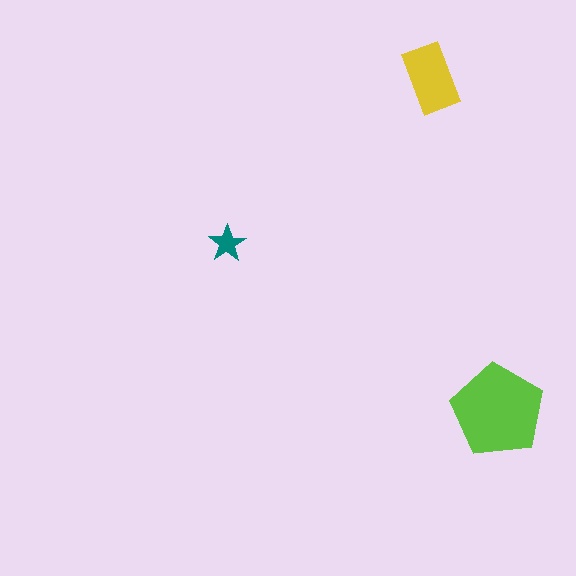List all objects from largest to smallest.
The lime pentagon, the yellow rectangle, the teal star.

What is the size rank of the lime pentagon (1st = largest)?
1st.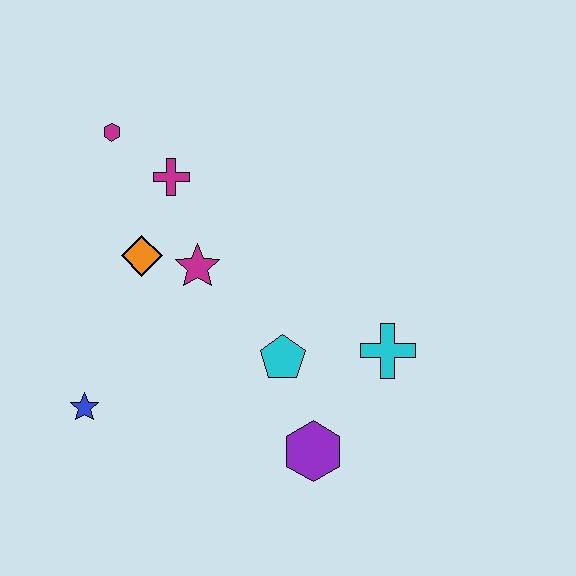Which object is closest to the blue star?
The orange diamond is closest to the blue star.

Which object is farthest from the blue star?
The cyan cross is farthest from the blue star.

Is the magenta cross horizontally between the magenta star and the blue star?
Yes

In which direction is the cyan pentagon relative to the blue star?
The cyan pentagon is to the right of the blue star.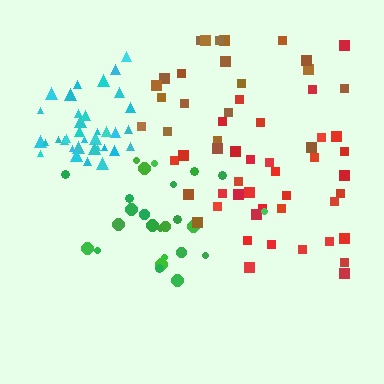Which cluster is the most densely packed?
Cyan.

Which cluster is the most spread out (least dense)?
Brown.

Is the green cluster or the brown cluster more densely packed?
Green.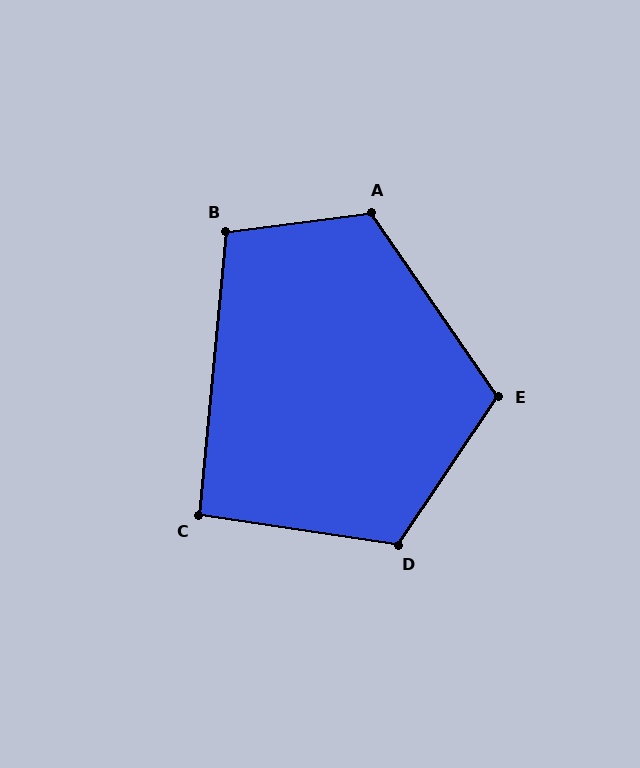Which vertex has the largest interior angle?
A, at approximately 117 degrees.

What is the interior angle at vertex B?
Approximately 103 degrees (obtuse).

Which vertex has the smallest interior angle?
C, at approximately 93 degrees.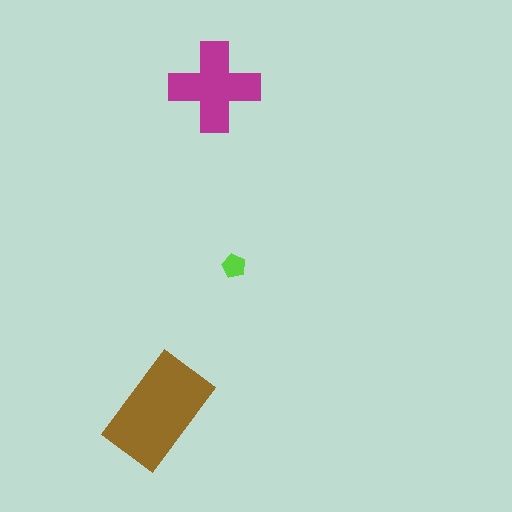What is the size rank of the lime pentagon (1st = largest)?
3rd.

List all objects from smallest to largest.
The lime pentagon, the magenta cross, the brown rectangle.